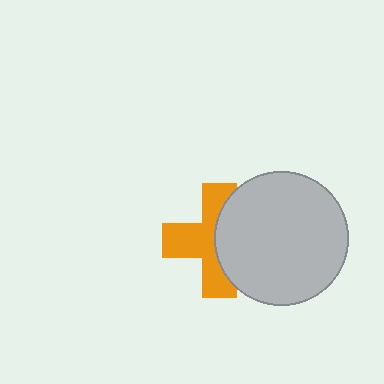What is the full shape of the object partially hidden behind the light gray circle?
The partially hidden object is an orange cross.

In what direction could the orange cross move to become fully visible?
The orange cross could move left. That would shift it out from behind the light gray circle entirely.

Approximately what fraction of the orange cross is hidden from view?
Roughly 45% of the orange cross is hidden behind the light gray circle.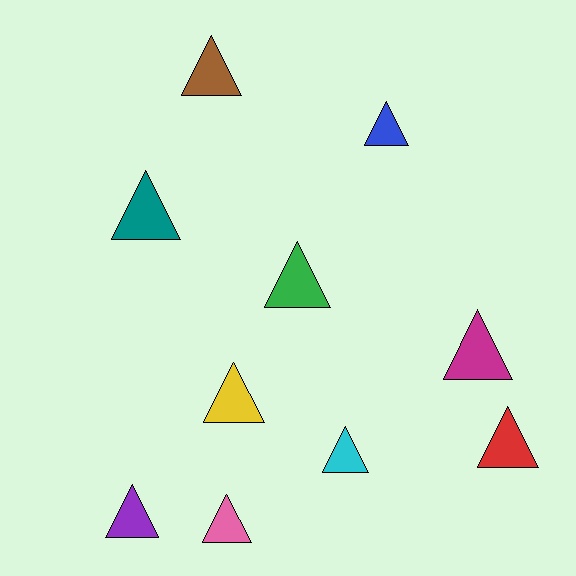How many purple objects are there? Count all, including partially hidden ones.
There is 1 purple object.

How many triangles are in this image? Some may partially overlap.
There are 10 triangles.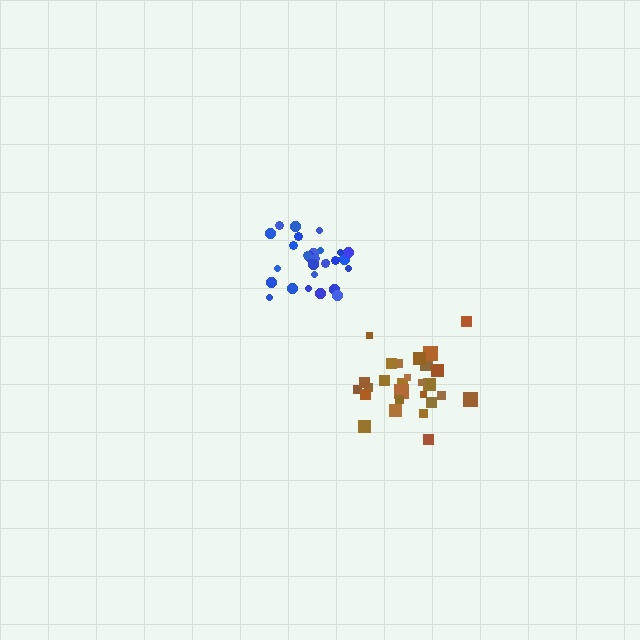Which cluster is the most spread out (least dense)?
Brown.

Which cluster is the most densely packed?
Blue.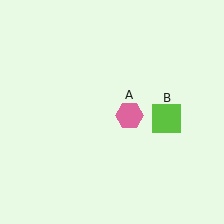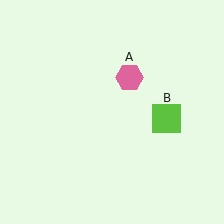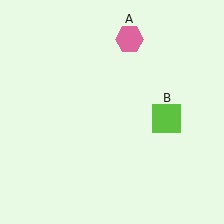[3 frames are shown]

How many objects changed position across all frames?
1 object changed position: pink hexagon (object A).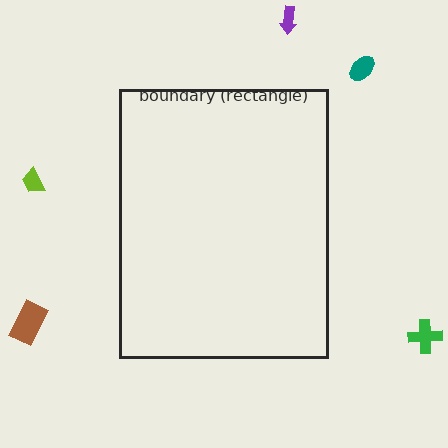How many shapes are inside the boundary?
0 inside, 5 outside.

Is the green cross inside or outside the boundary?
Outside.